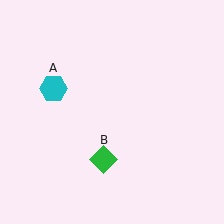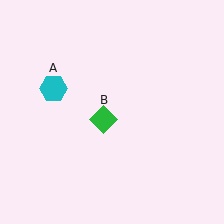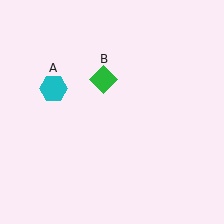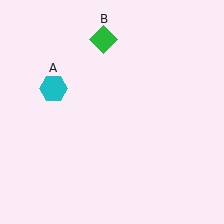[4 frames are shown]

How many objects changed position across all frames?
1 object changed position: green diamond (object B).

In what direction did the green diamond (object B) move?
The green diamond (object B) moved up.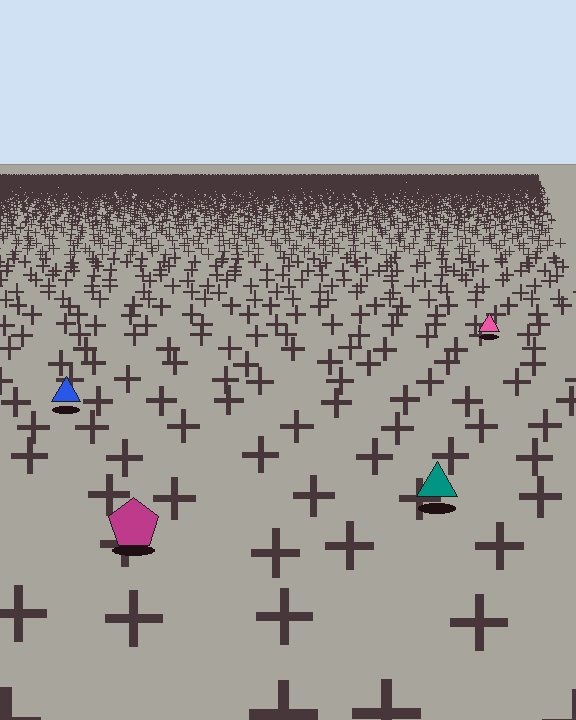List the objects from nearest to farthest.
From nearest to farthest: the magenta pentagon, the teal triangle, the blue triangle, the pink triangle.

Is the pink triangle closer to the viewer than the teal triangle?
No. The teal triangle is closer — you can tell from the texture gradient: the ground texture is coarser near it.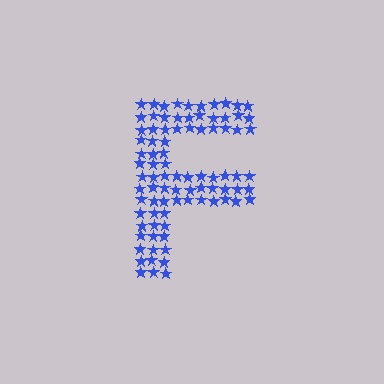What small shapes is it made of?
It is made of small stars.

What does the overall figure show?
The overall figure shows the letter F.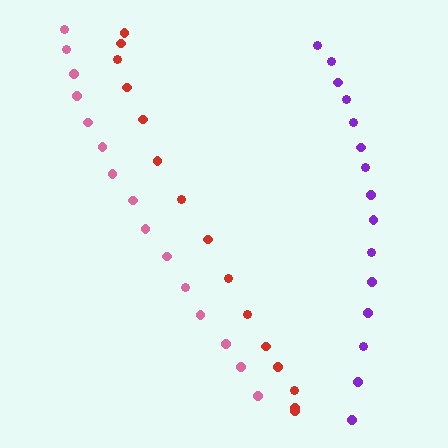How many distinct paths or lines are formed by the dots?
There are 3 distinct paths.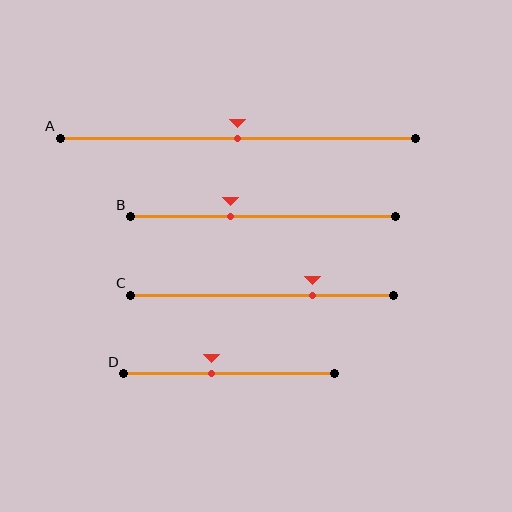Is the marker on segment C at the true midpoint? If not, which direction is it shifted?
No, the marker on segment C is shifted to the right by about 19% of the segment length.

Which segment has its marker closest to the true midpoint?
Segment A has its marker closest to the true midpoint.